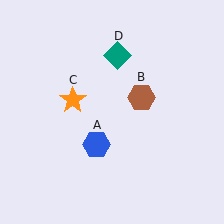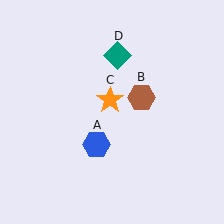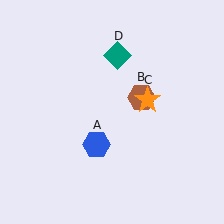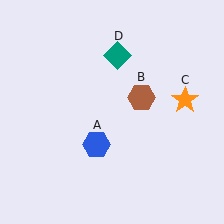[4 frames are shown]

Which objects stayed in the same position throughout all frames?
Blue hexagon (object A) and brown hexagon (object B) and teal diamond (object D) remained stationary.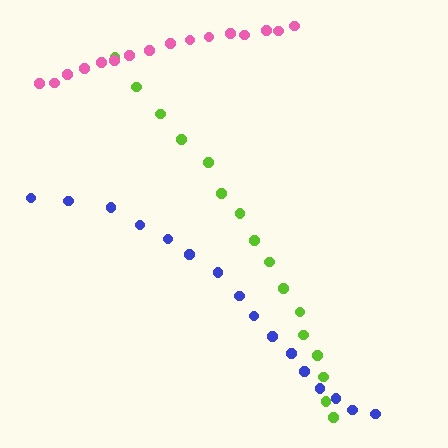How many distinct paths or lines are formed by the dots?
There are 3 distinct paths.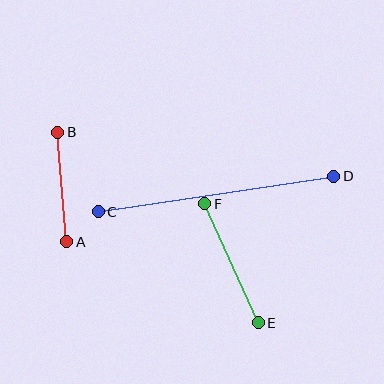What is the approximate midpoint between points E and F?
The midpoint is at approximately (231, 263) pixels.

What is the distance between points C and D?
The distance is approximately 238 pixels.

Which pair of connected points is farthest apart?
Points C and D are farthest apart.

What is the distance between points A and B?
The distance is approximately 110 pixels.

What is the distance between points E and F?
The distance is approximately 130 pixels.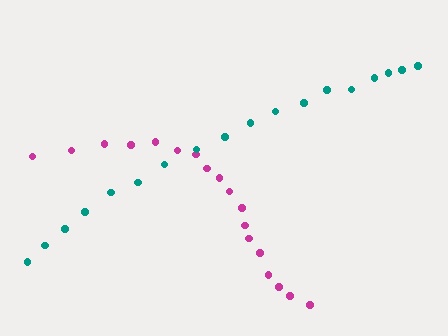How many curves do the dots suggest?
There are 2 distinct paths.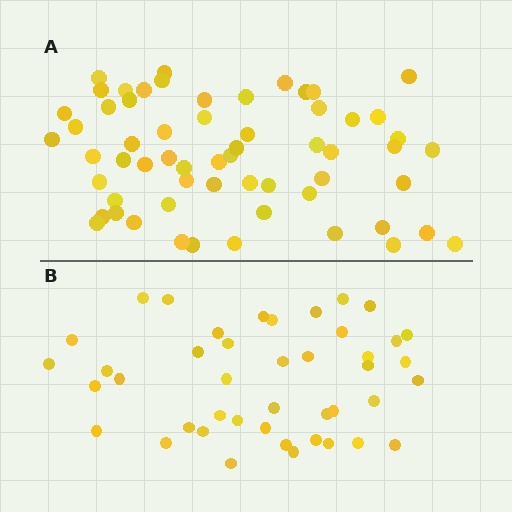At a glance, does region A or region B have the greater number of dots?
Region A (the top region) has more dots.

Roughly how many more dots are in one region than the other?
Region A has approximately 15 more dots than region B.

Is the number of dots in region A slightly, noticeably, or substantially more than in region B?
Region A has noticeably more, but not dramatically so. The ratio is roughly 1.4 to 1.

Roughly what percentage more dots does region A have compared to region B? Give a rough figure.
About 40% more.